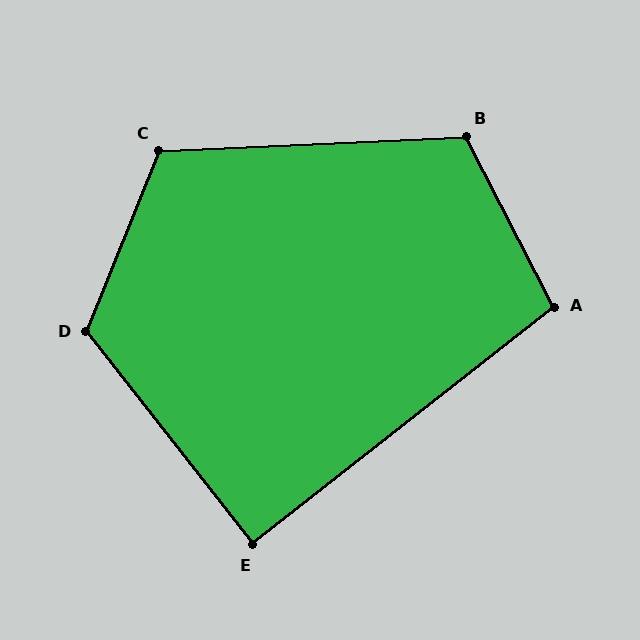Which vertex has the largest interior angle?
D, at approximately 120 degrees.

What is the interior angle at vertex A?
Approximately 101 degrees (obtuse).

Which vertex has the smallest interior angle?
E, at approximately 90 degrees.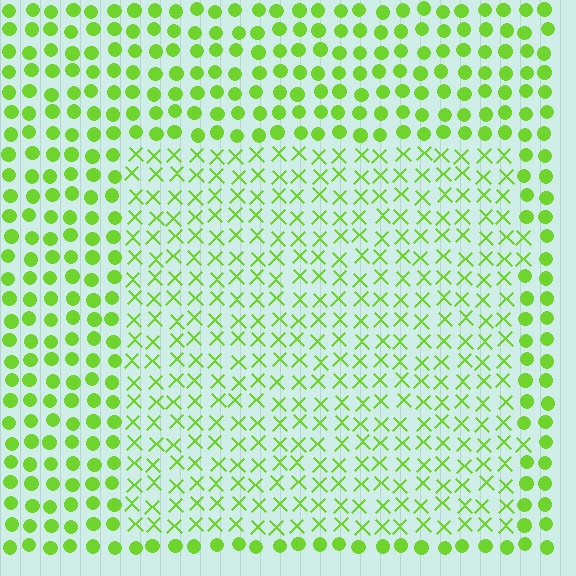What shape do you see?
I see a rectangle.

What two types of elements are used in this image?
The image uses X marks inside the rectangle region and circles outside it.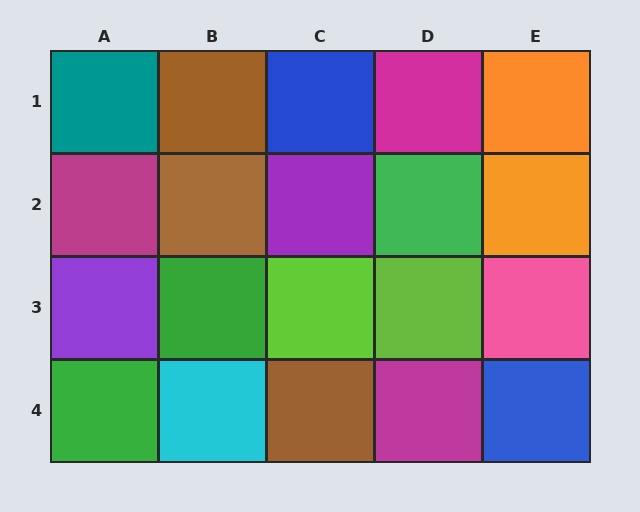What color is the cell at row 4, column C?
Brown.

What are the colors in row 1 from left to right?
Teal, brown, blue, magenta, orange.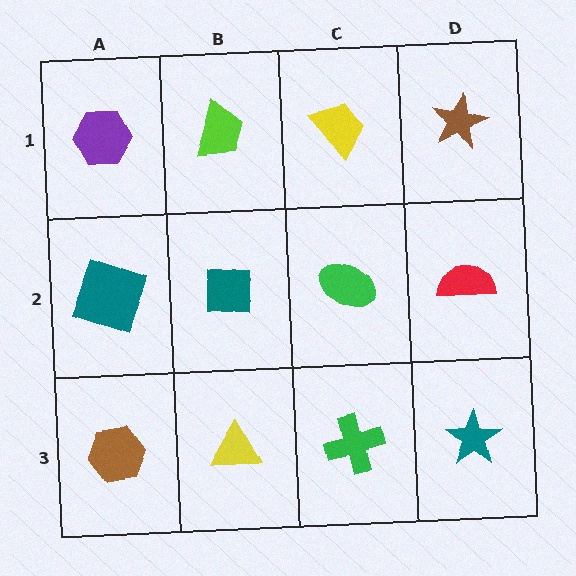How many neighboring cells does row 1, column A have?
2.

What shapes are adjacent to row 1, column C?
A green ellipse (row 2, column C), a lime trapezoid (row 1, column B), a brown star (row 1, column D).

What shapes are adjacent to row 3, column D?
A red semicircle (row 2, column D), a green cross (row 3, column C).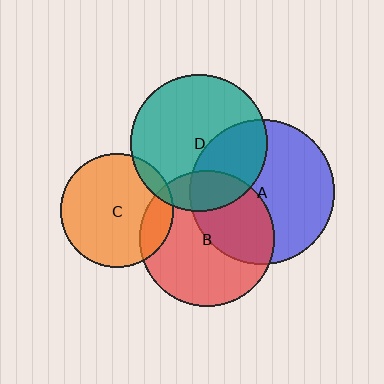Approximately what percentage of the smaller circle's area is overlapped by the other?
Approximately 35%.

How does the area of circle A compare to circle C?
Approximately 1.6 times.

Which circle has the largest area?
Circle A (blue).